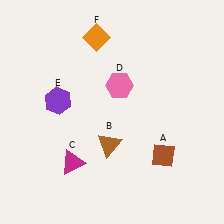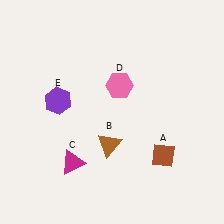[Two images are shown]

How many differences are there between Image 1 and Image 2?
There is 1 difference between the two images.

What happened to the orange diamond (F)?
The orange diamond (F) was removed in Image 2. It was in the top-left area of Image 1.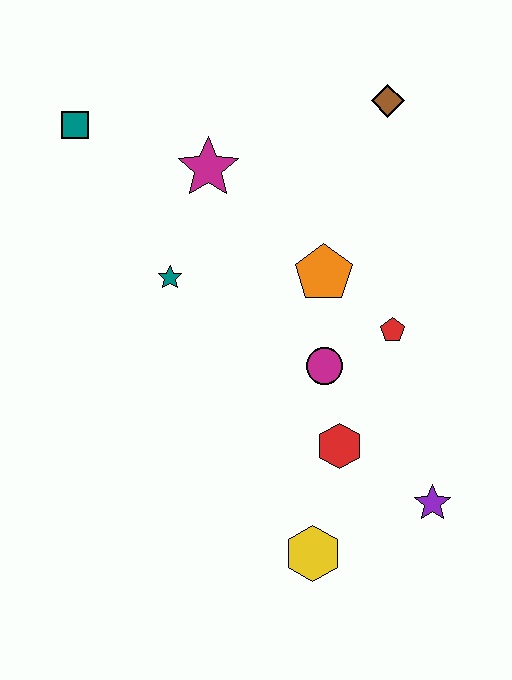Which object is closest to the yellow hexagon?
The red hexagon is closest to the yellow hexagon.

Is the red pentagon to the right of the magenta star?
Yes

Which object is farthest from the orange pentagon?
The teal square is farthest from the orange pentagon.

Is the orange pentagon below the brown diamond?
Yes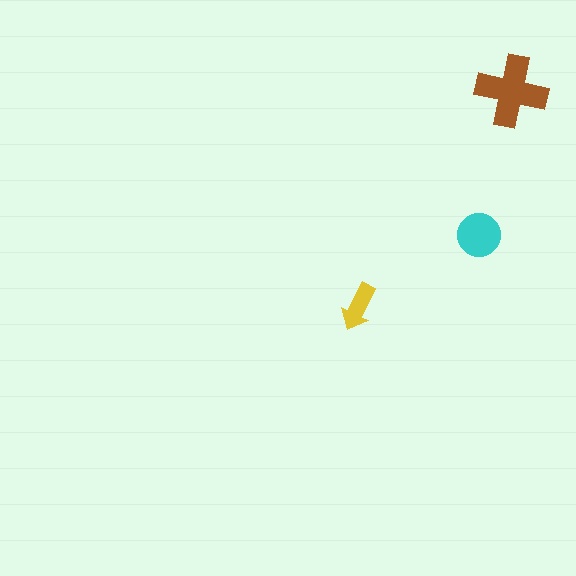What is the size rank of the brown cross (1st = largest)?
1st.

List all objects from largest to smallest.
The brown cross, the cyan circle, the yellow arrow.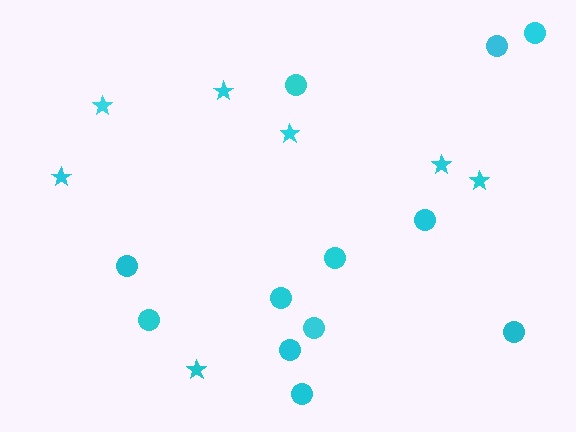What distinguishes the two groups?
There are 2 groups: one group of stars (7) and one group of circles (12).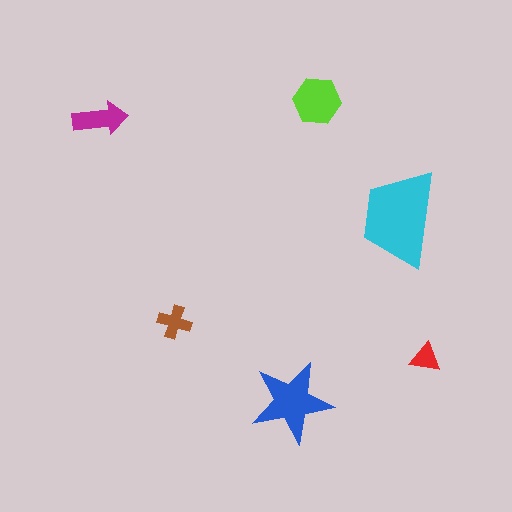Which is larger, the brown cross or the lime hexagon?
The lime hexagon.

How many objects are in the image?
There are 6 objects in the image.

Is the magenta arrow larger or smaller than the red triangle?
Larger.